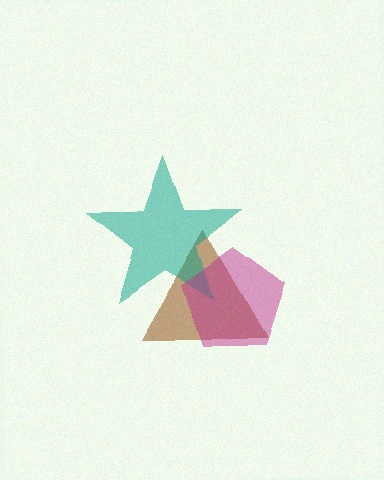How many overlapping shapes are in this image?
There are 3 overlapping shapes in the image.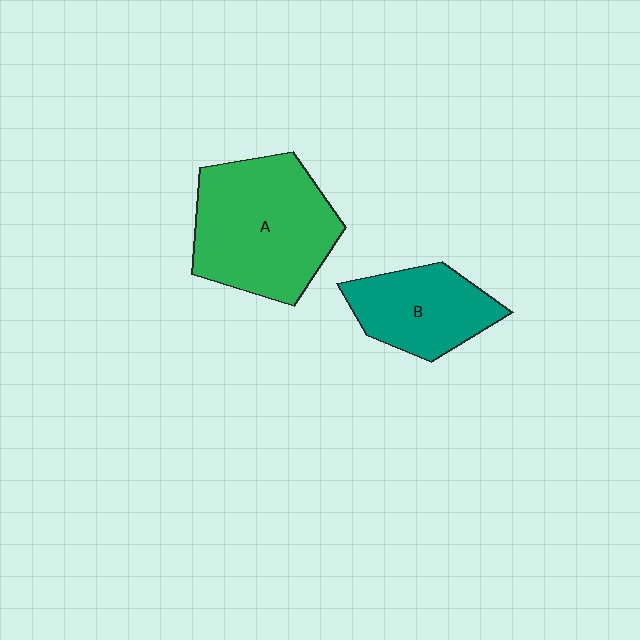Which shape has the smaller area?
Shape B (teal).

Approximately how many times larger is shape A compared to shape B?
Approximately 1.6 times.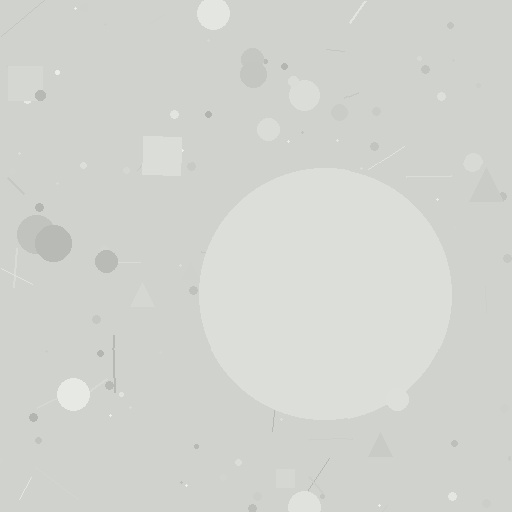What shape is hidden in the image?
A circle is hidden in the image.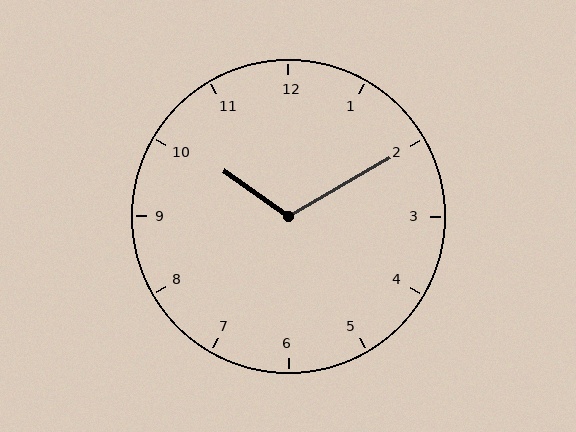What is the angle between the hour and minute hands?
Approximately 115 degrees.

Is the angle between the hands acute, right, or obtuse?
It is obtuse.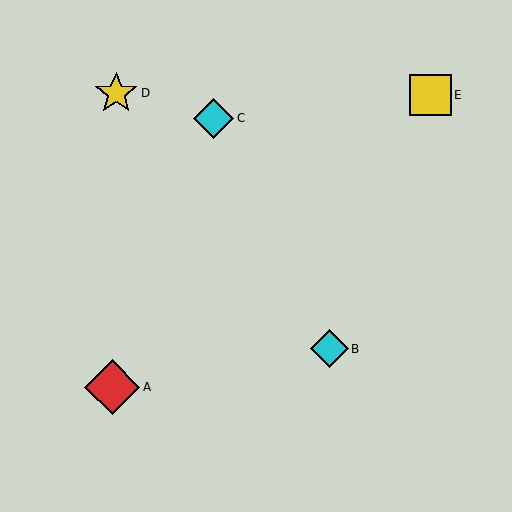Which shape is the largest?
The red diamond (labeled A) is the largest.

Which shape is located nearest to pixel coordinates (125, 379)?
The red diamond (labeled A) at (112, 387) is nearest to that location.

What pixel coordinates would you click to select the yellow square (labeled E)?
Click at (431, 95) to select the yellow square E.